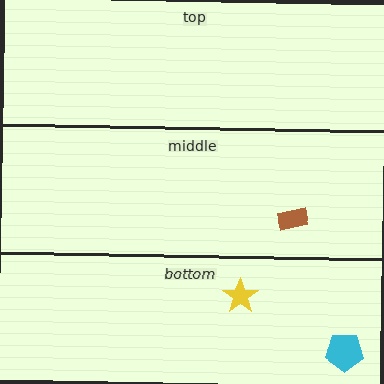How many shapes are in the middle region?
1.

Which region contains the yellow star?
The bottom region.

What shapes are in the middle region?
The brown rectangle.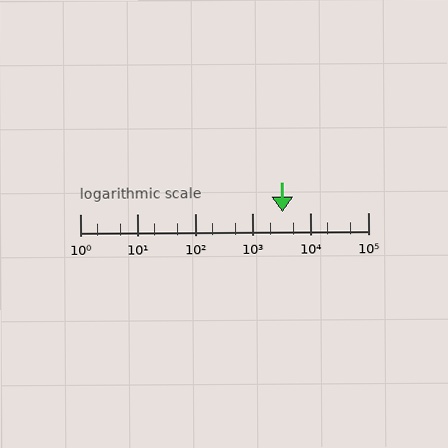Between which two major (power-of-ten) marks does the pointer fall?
The pointer is between 1000 and 10000.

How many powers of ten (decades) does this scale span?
The scale spans 5 decades, from 1 to 100000.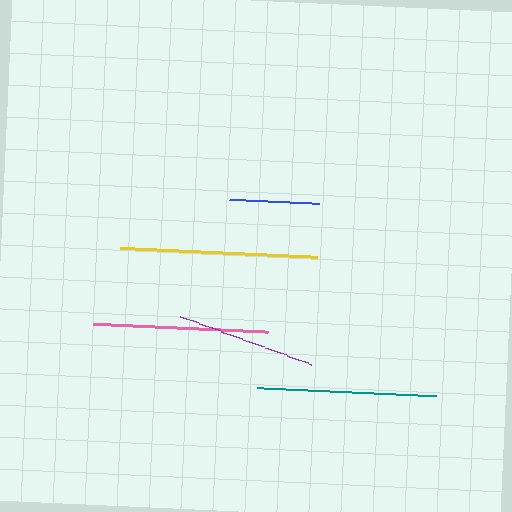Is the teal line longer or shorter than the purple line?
The teal line is longer than the purple line.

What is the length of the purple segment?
The purple segment is approximately 139 pixels long.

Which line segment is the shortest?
The blue line is the shortest at approximately 90 pixels.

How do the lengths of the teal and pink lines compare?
The teal and pink lines are approximately the same length.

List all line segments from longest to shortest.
From longest to shortest: yellow, teal, pink, purple, blue.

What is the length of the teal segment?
The teal segment is approximately 179 pixels long.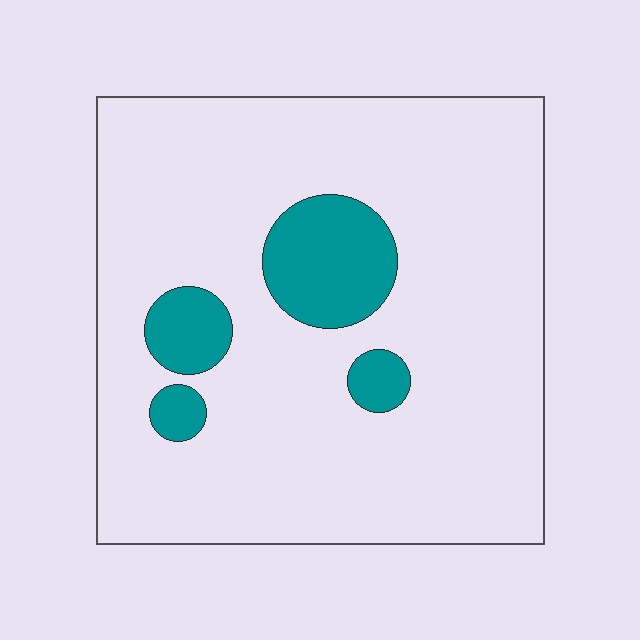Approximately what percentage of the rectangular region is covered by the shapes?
Approximately 15%.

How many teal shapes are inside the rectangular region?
4.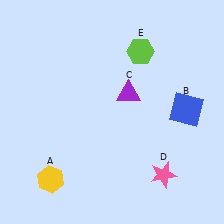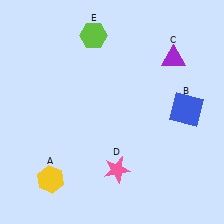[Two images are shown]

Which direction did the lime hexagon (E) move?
The lime hexagon (E) moved left.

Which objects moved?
The objects that moved are: the purple triangle (C), the pink star (D), the lime hexagon (E).